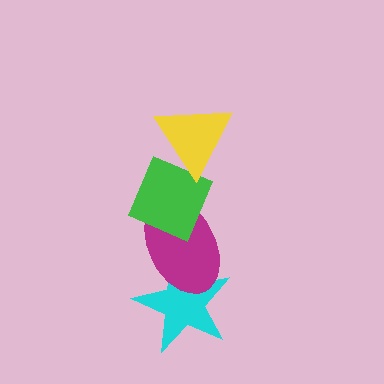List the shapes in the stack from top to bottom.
From top to bottom: the yellow triangle, the green diamond, the magenta ellipse, the cyan star.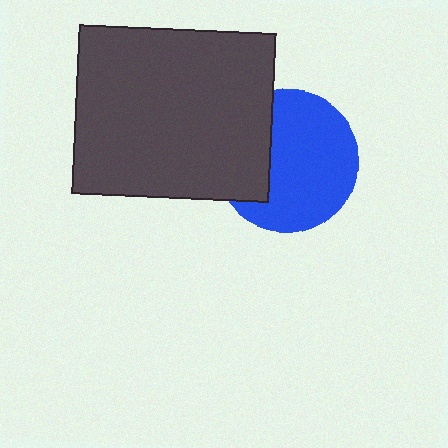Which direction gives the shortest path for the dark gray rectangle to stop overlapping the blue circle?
Moving left gives the shortest separation.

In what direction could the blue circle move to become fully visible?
The blue circle could move right. That would shift it out from behind the dark gray rectangle entirely.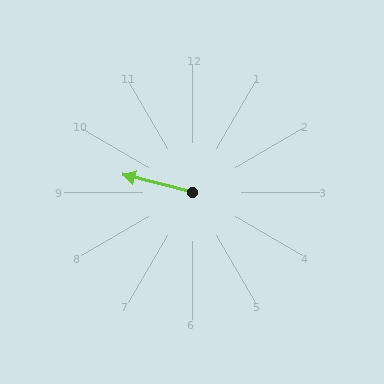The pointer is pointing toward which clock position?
Roughly 9 o'clock.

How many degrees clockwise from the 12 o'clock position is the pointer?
Approximately 284 degrees.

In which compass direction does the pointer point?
West.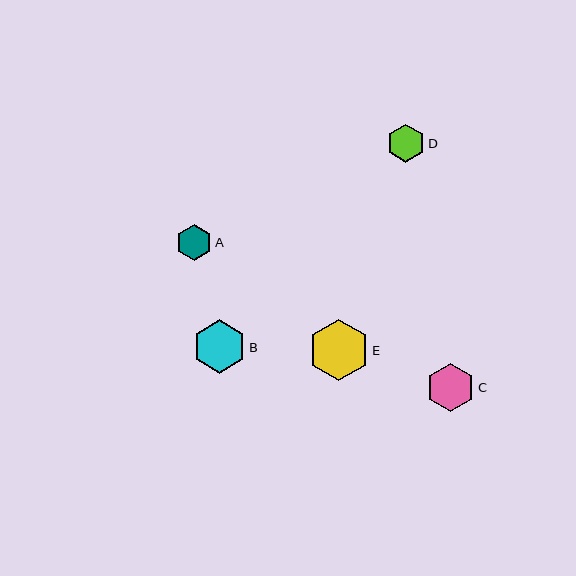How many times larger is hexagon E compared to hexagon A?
Hexagon E is approximately 1.7 times the size of hexagon A.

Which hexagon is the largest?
Hexagon E is the largest with a size of approximately 61 pixels.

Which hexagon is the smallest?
Hexagon A is the smallest with a size of approximately 36 pixels.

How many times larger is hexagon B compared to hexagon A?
Hexagon B is approximately 1.5 times the size of hexagon A.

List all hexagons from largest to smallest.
From largest to smallest: E, B, C, D, A.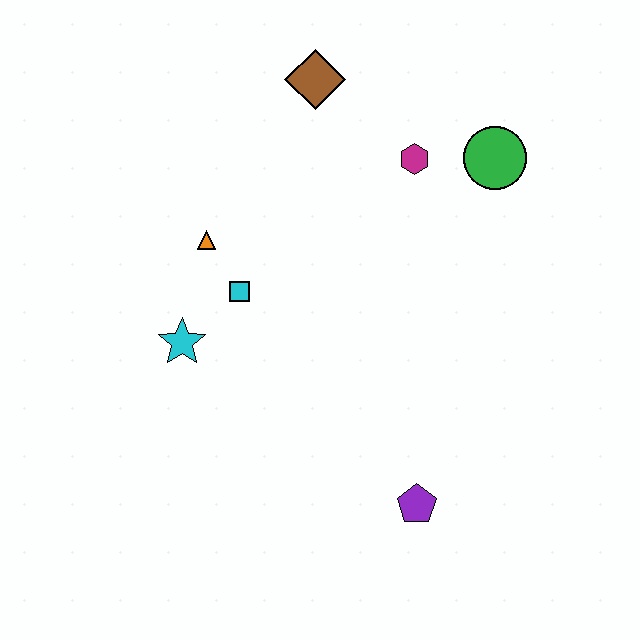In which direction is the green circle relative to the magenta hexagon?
The green circle is to the right of the magenta hexagon.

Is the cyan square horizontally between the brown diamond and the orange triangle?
Yes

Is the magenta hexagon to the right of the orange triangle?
Yes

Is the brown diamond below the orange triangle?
No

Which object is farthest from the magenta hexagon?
The purple pentagon is farthest from the magenta hexagon.